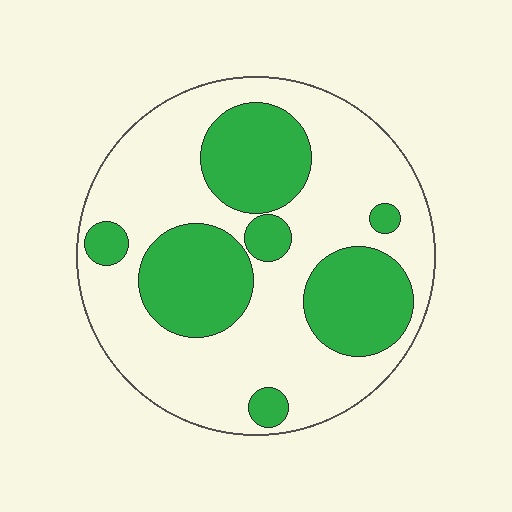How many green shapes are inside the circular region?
7.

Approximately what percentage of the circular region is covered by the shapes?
Approximately 35%.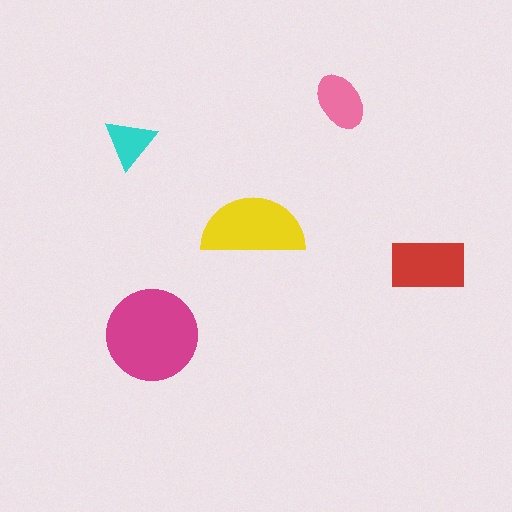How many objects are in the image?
There are 5 objects in the image.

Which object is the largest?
The magenta circle.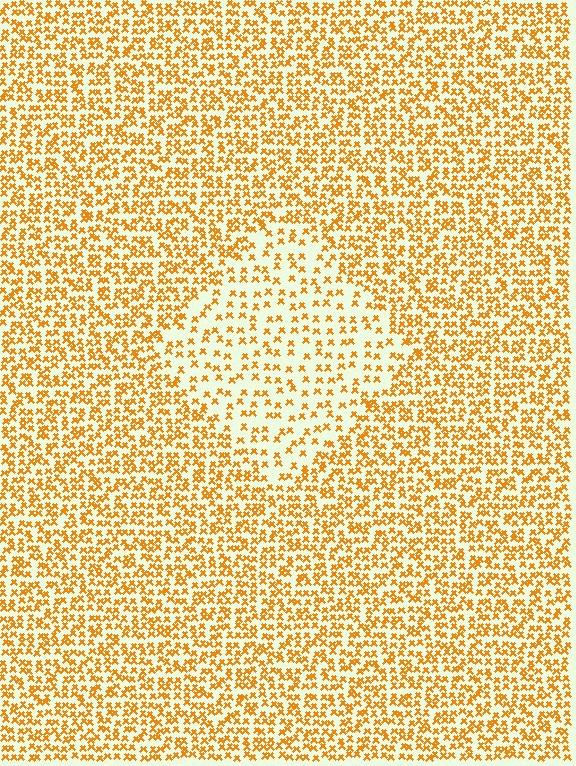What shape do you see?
I see a diamond.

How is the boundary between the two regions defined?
The boundary is defined by a change in element density (approximately 2.1x ratio). All elements are the same color, size, and shape.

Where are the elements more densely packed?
The elements are more densely packed outside the diamond boundary.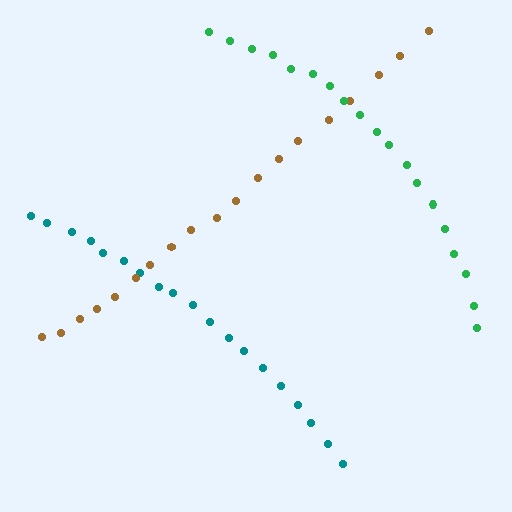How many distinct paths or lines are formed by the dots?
There are 3 distinct paths.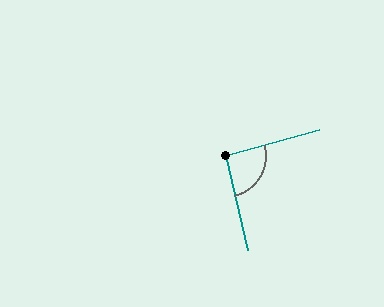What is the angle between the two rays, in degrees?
Approximately 92 degrees.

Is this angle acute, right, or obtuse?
It is approximately a right angle.